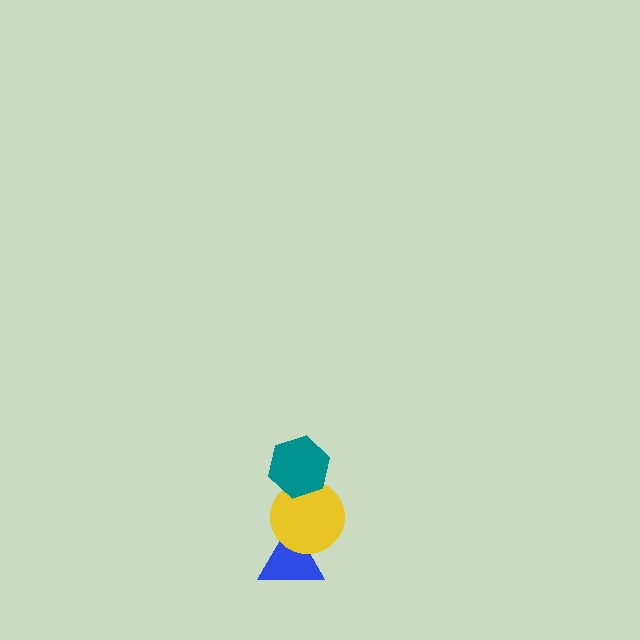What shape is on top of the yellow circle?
The teal hexagon is on top of the yellow circle.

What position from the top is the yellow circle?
The yellow circle is 2nd from the top.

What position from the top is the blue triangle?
The blue triangle is 3rd from the top.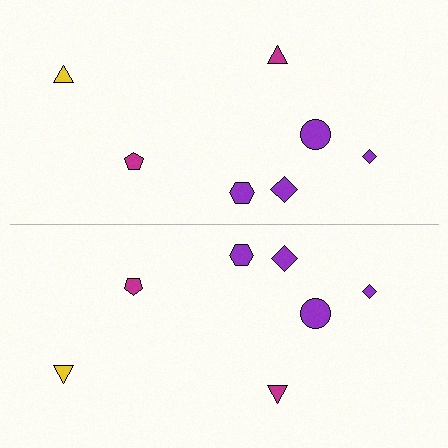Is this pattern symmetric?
Yes, this pattern has bilateral (reflection) symmetry.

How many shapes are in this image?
There are 14 shapes in this image.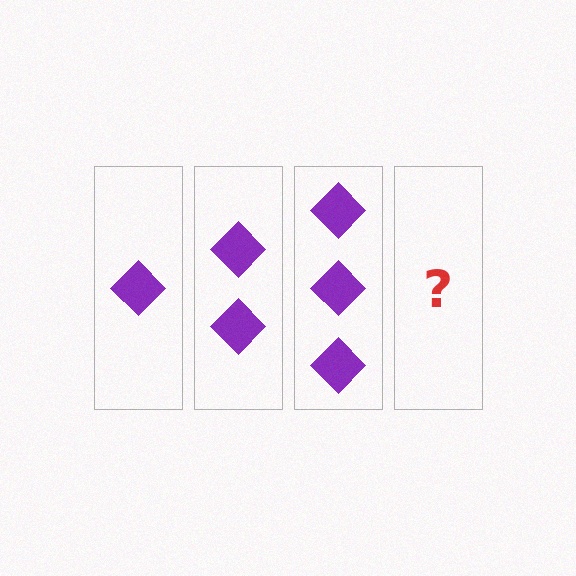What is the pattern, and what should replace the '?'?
The pattern is that each step adds one more diamond. The '?' should be 4 diamonds.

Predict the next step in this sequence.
The next step is 4 diamonds.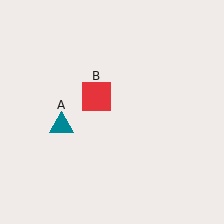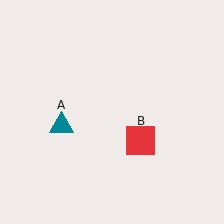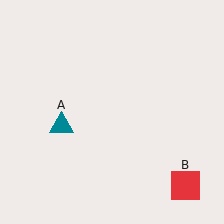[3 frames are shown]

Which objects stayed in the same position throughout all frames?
Teal triangle (object A) remained stationary.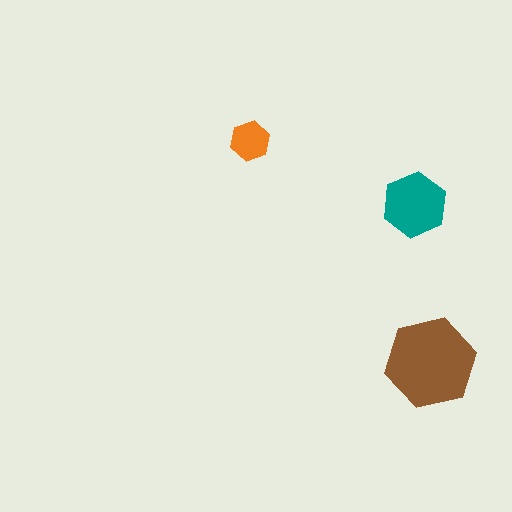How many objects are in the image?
There are 3 objects in the image.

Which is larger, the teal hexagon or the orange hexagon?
The teal one.